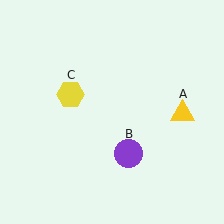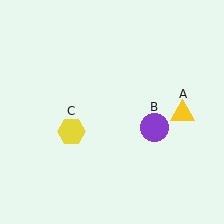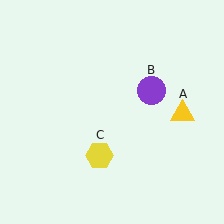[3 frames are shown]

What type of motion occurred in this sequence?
The purple circle (object B), yellow hexagon (object C) rotated counterclockwise around the center of the scene.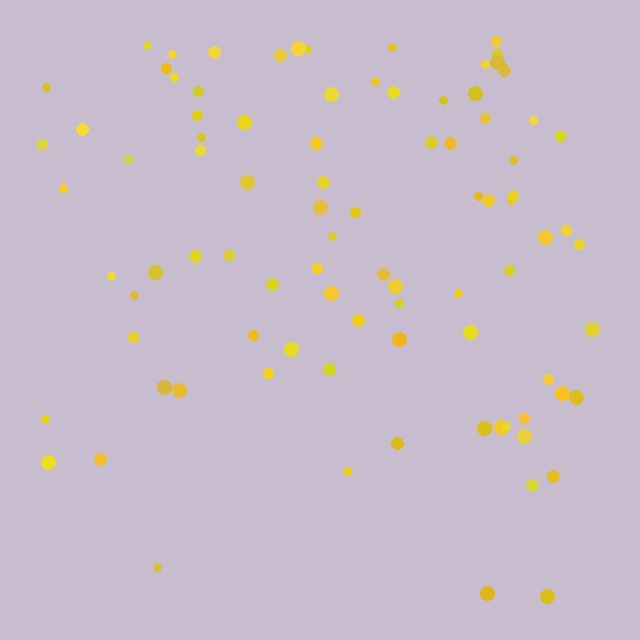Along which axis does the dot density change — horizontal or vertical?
Vertical.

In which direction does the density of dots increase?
From bottom to top, with the top side densest.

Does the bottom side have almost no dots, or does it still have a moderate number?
Still a moderate number, just noticeably fewer than the top.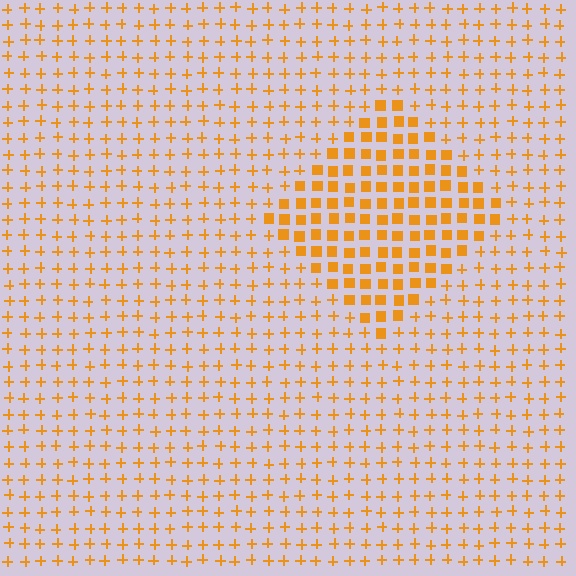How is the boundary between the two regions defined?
The boundary is defined by a change in element shape: squares inside vs. plus signs outside. All elements share the same color and spacing.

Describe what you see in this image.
The image is filled with small orange elements arranged in a uniform grid. A diamond-shaped region contains squares, while the surrounding area contains plus signs. The boundary is defined purely by the change in element shape.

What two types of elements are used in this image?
The image uses squares inside the diamond region and plus signs outside it.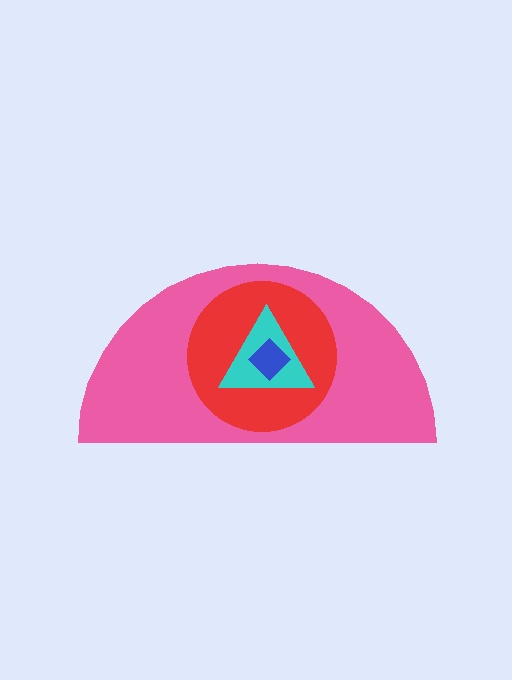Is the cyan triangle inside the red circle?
Yes.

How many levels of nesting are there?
4.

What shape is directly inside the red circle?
The cyan triangle.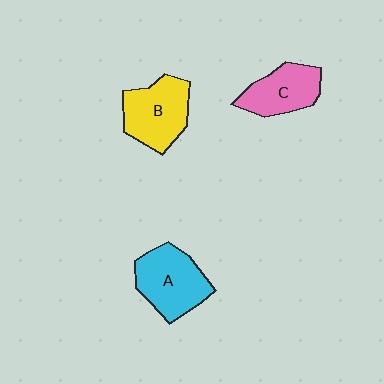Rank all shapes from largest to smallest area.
From largest to smallest: A (cyan), B (yellow), C (pink).